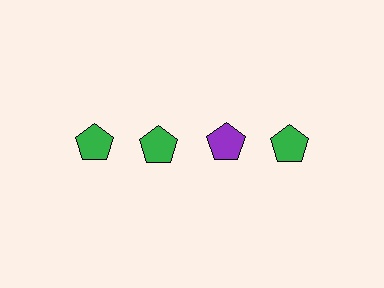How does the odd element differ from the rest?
It has a different color: purple instead of green.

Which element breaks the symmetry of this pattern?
The purple pentagon in the top row, center column breaks the symmetry. All other shapes are green pentagons.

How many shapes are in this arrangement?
There are 4 shapes arranged in a grid pattern.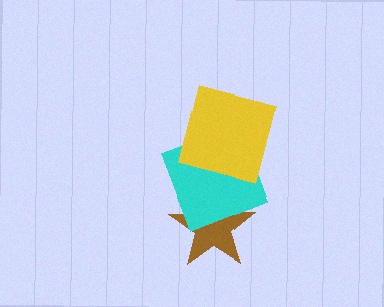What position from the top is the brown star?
The brown star is 3rd from the top.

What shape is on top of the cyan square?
The yellow square is on top of the cyan square.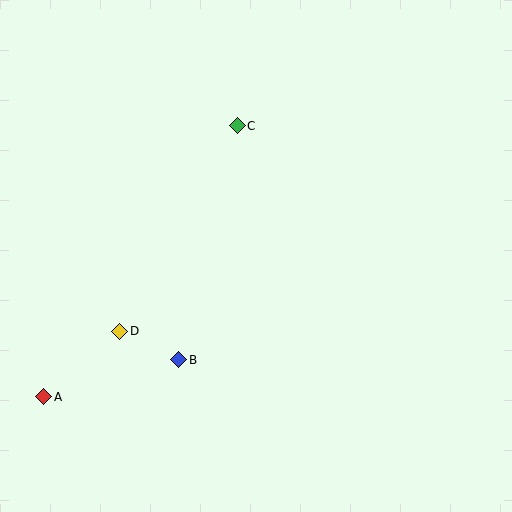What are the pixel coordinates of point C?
Point C is at (237, 126).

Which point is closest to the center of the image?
Point B at (179, 360) is closest to the center.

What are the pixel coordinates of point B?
Point B is at (179, 360).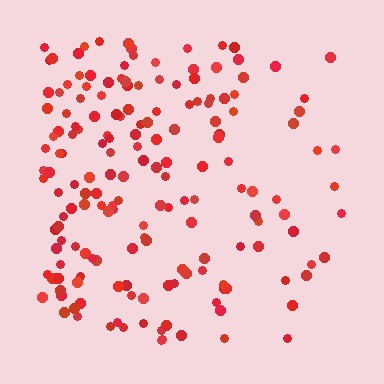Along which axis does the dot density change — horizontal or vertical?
Horizontal.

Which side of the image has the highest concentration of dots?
The left.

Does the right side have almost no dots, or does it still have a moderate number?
Still a moderate number, just noticeably fewer than the left.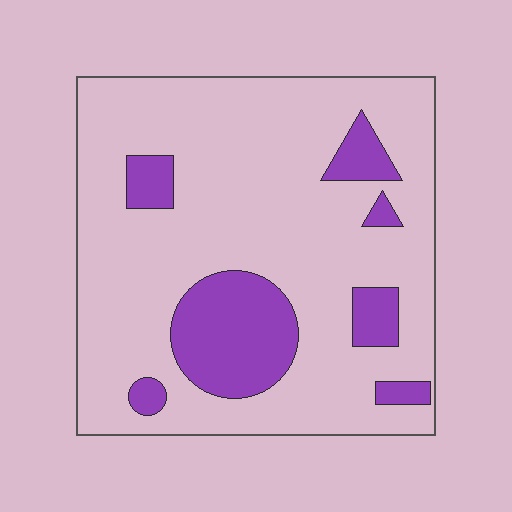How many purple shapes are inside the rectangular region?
7.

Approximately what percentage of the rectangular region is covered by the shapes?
Approximately 20%.